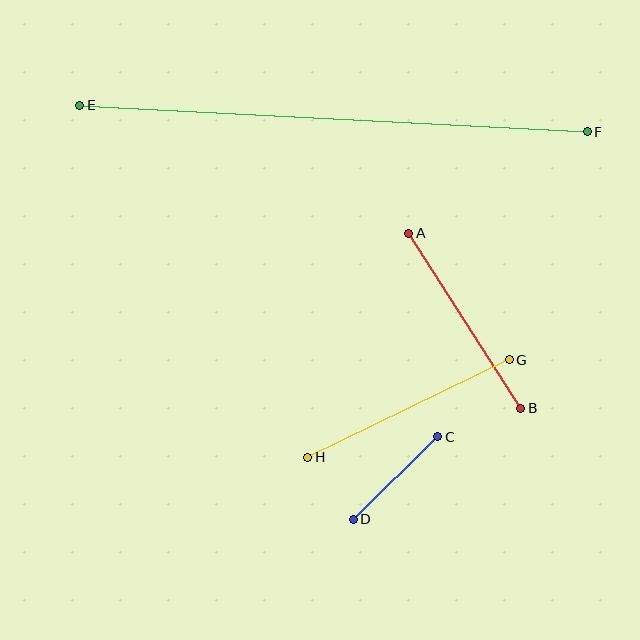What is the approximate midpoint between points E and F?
The midpoint is at approximately (333, 118) pixels.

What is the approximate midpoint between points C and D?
The midpoint is at approximately (395, 478) pixels.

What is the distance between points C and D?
The distance is approximately 118 pixels.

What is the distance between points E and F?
The distance is approximately 508 pixels.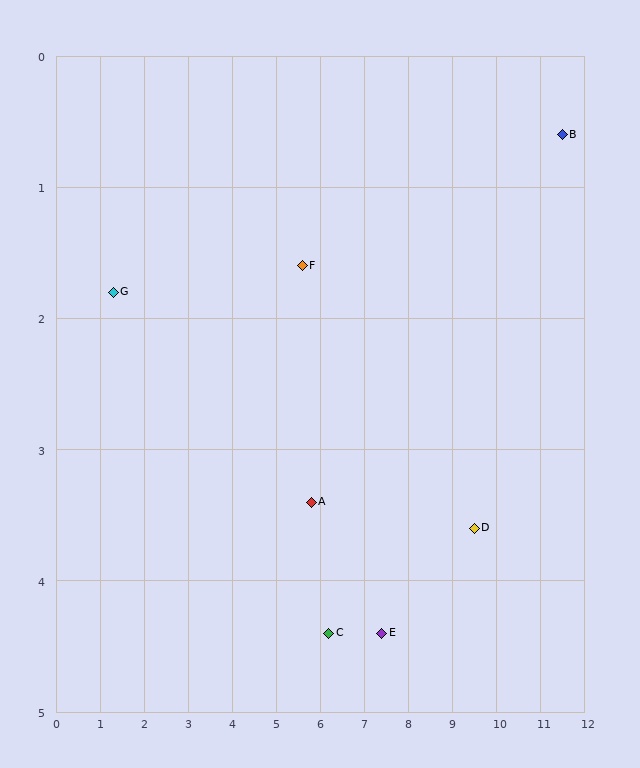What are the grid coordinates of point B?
Point B is at approximately (11.5, 0.6).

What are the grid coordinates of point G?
Point G is at approximately (1.3, 1.8).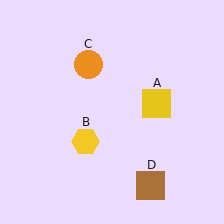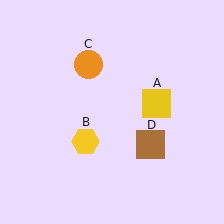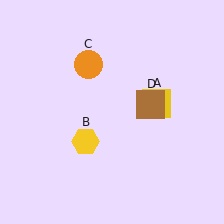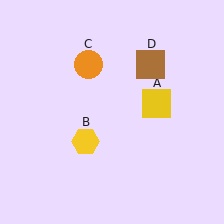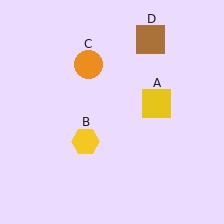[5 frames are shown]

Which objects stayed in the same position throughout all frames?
Yellow square (object A) and yellow hexagon (object B) and orange circle (object C) remained stationary.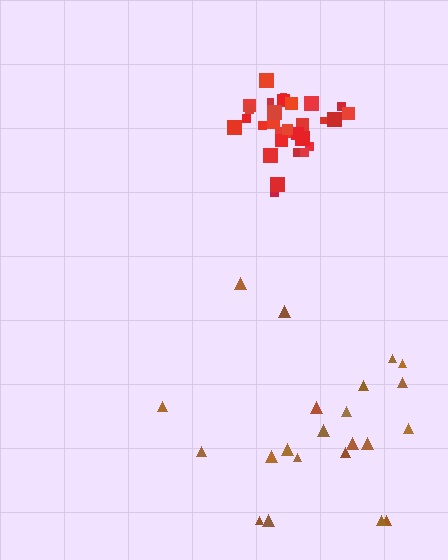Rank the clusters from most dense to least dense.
red, brown.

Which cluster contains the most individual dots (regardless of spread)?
Red (31).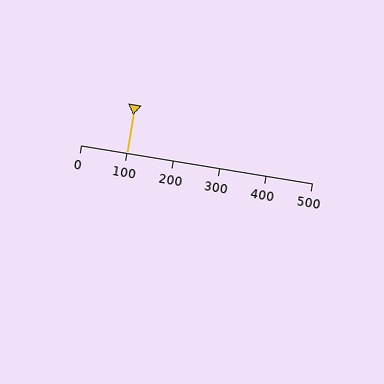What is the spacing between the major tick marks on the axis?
The major ticks are spaced 100 apart.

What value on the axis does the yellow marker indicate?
The marker indicates approximately 100.